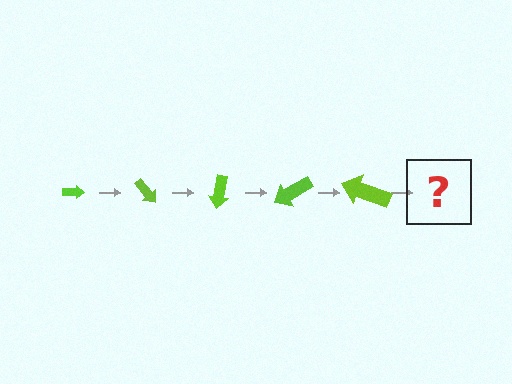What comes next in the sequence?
The next element should be an arrow, larger than the previous one and rotated 250 degrees from the start.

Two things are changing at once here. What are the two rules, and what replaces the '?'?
The two rules are that the arrow grows larger each step and it rotates 50 degrees each step. The '?' should be an arrow, larger than the previous one and rotated 250 degrees from the start.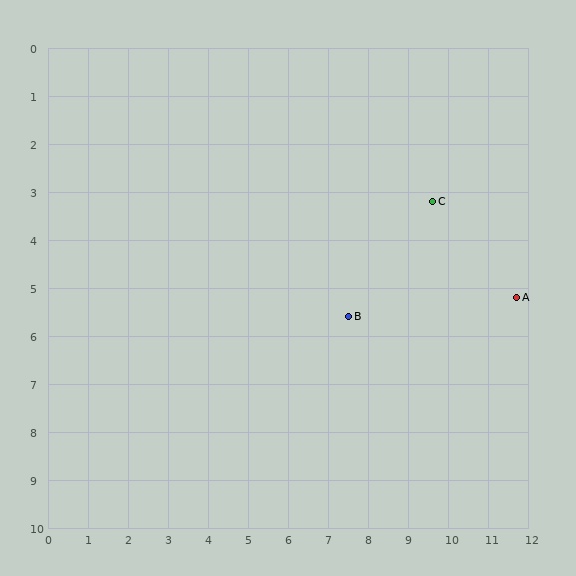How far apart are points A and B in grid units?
Points A and B are about 4.2 grid units apart.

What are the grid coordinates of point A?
Point A is at approximately (11.7, 5.2).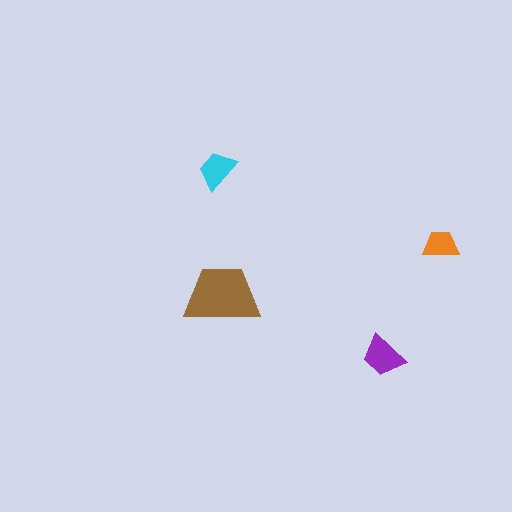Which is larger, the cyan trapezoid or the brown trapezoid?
The brown one.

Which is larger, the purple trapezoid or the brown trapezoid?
The brown one.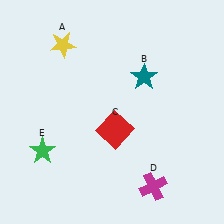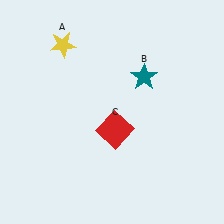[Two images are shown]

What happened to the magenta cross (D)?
The magenta cross (D) was removed in Image 2. It was in the bottom-right area of Image 1.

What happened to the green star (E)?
The green star (E) was removed in Image 2. It was in the bottom-left area of Image 1.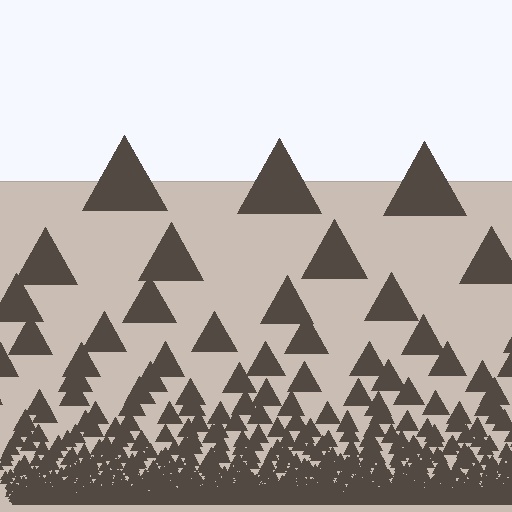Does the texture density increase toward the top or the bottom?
Density increases toward the bottom.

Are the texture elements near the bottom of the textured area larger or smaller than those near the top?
Smaller. The gradient is inverted — elements near the bottom are smaller and denser.